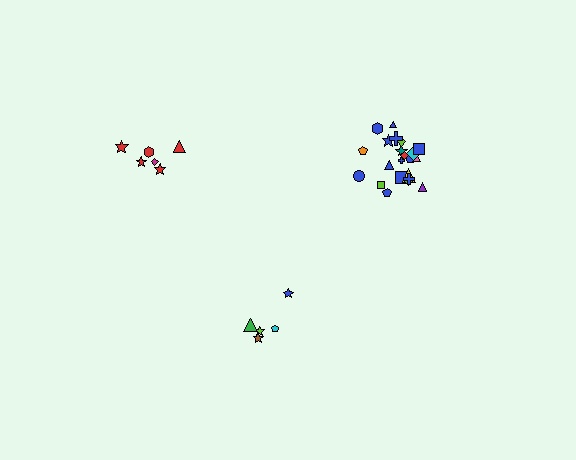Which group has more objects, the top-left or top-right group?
The top-right group.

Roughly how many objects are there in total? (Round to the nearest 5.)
Roughly 35 objects in total.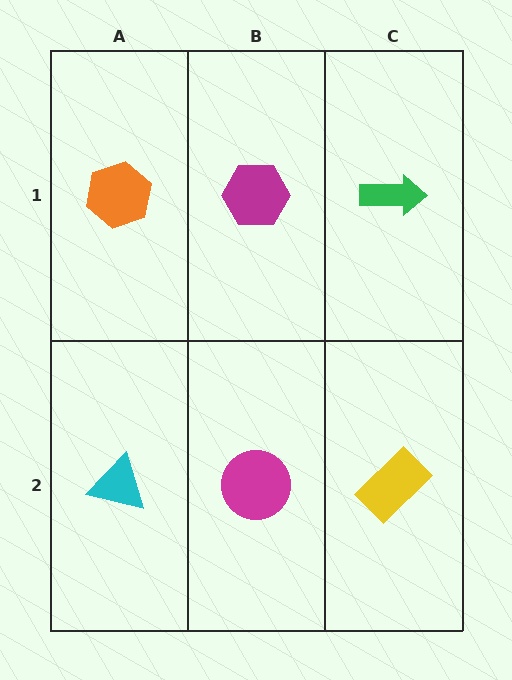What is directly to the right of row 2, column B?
A yellow rectangle.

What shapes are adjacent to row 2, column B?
A magenta hexagon (row 1, column B), a cyan triangle (row 2, column A), a yellow rectangle (row 2, column C).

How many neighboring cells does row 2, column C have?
2.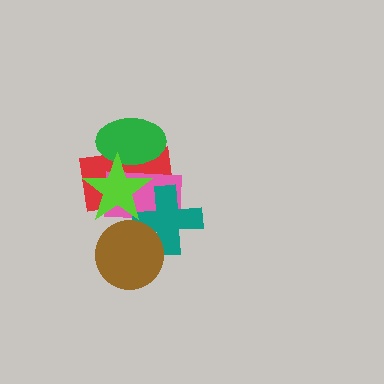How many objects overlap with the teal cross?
4 objects overlap with the teal cross.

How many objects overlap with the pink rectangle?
5 objects overlap with the pink rectangle.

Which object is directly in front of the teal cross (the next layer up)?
The lime star is directly in front of the teal cross.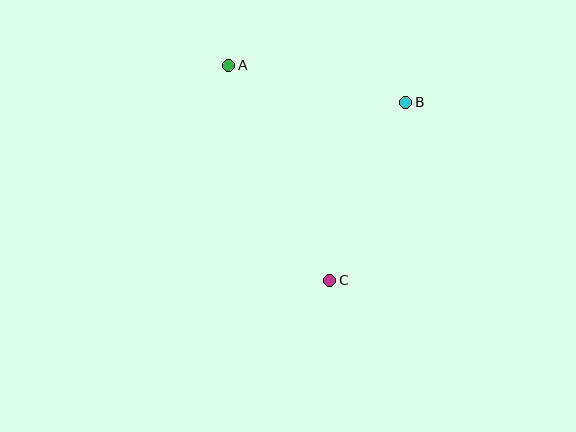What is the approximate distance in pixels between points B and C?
The distance between B and C is approximately 194 pixels.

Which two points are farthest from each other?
Points A and C are farthest from each other.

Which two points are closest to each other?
Points A and B are closest to each other.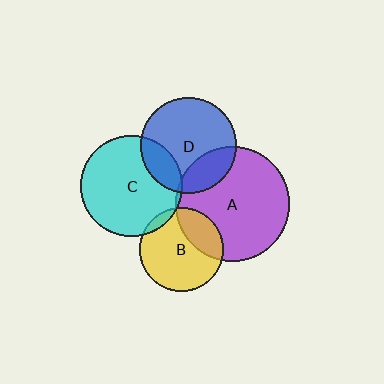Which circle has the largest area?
Circle A (purple).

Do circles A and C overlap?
Yes.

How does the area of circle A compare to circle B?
Approximately 1.9 times.